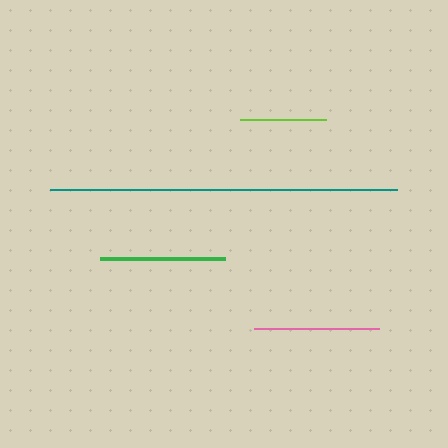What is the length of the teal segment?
The teal segment is approximately 347 pixels long.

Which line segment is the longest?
The teal line is the longest at approximately 347 pixels.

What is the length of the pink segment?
The pink segment is approximately 125 pixels long.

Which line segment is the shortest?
The lime line is the shortest at approximately 86 pixels.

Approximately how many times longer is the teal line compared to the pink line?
The teal line is approximately 2.8 times the length of the pink line.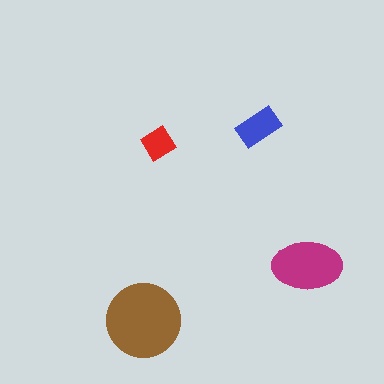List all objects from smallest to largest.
The red diamond, the blue rectangle, the magenta ellipse, the brown circle.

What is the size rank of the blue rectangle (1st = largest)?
3rd.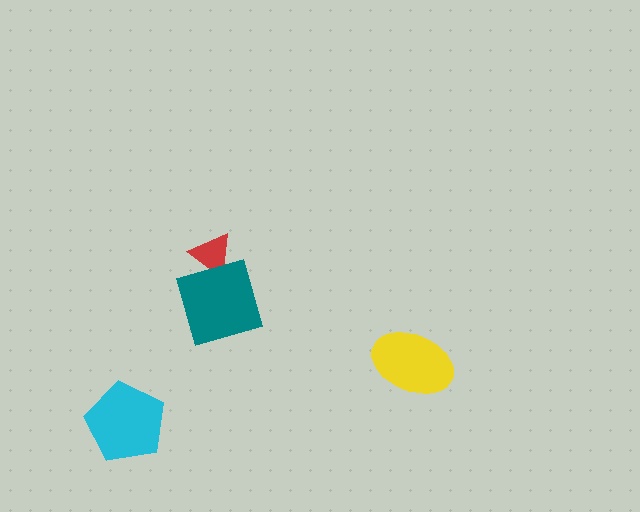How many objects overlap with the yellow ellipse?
0 objects overlap with the yellow ellipse.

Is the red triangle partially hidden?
Yes, it is partially covered by another shape.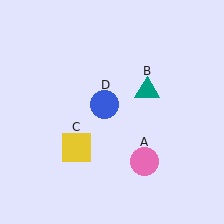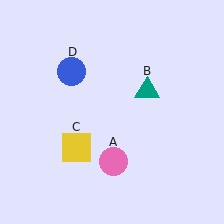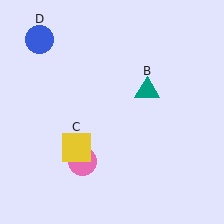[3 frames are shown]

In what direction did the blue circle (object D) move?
The blue circle (object D) moved up and to the left.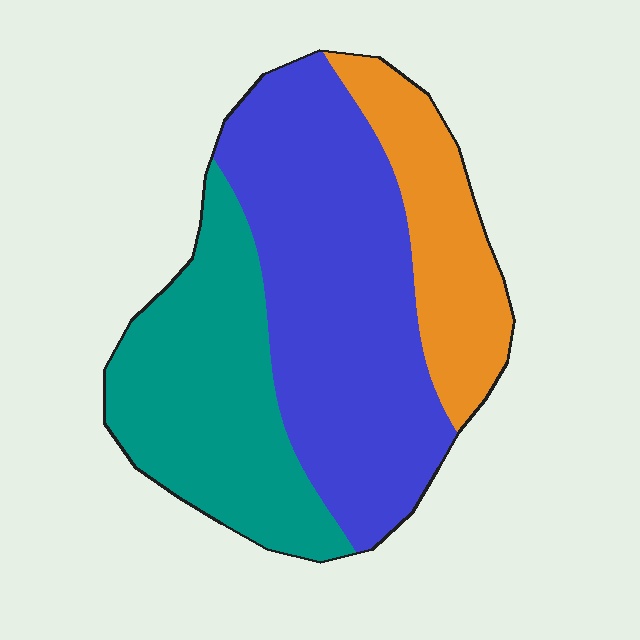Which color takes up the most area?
Blue, at roughly 50%.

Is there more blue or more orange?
Blue.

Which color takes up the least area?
Orange, at roughly 20%.